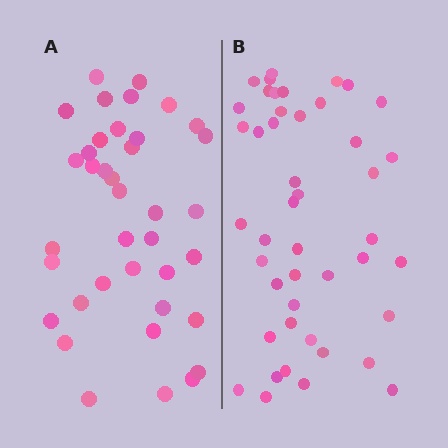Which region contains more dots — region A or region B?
Region B (the right region) has more dots.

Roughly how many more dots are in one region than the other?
Region B has roughly 8 or so more dots than region A.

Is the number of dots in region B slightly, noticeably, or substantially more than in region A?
Region B has only slightly more — the two regions are fairly close. The ratio is roughly 1.2 to 1.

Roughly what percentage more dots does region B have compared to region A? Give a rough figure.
About 20% more.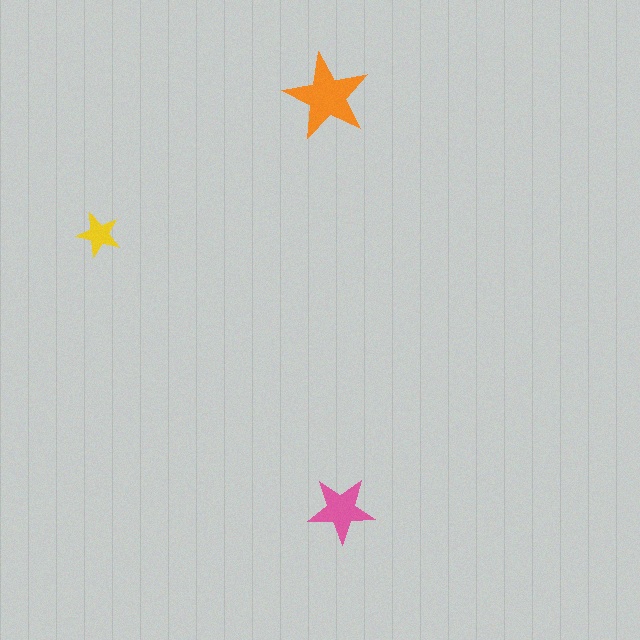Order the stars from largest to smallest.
the orange one, the pink one, the yellow one.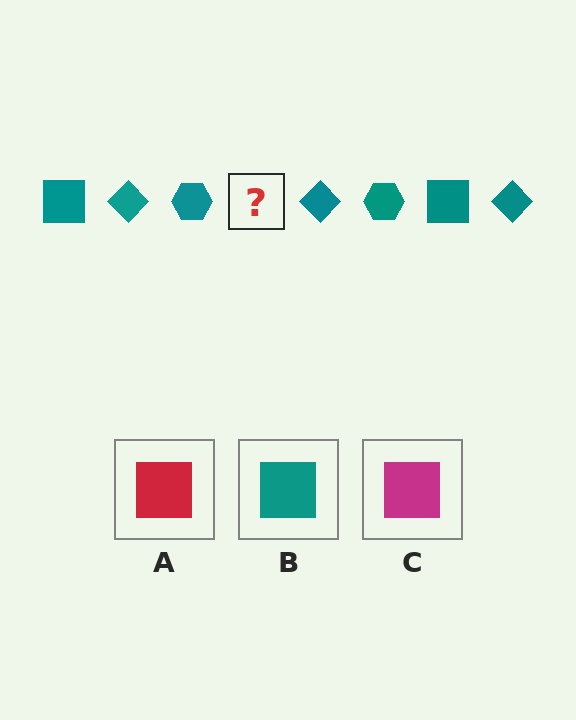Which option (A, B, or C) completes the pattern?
B.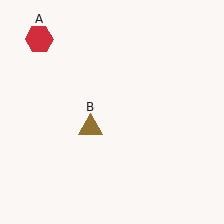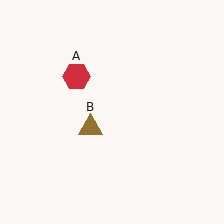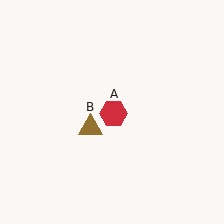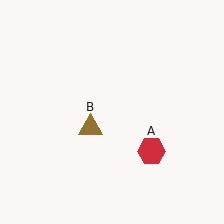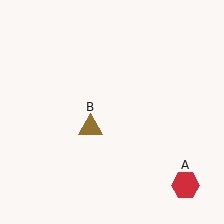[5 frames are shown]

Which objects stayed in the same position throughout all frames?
Brown triangle (object B) remained stationary.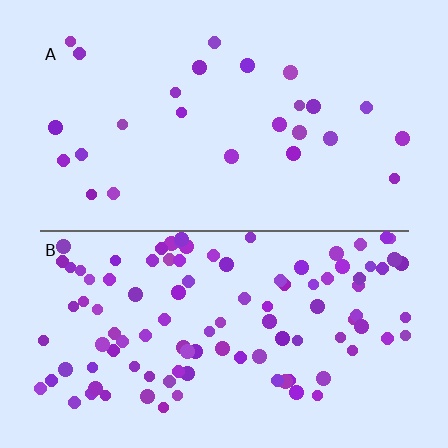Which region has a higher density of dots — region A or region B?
B (the bottom).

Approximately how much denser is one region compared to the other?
Approximately 4.1× — region B over region A.